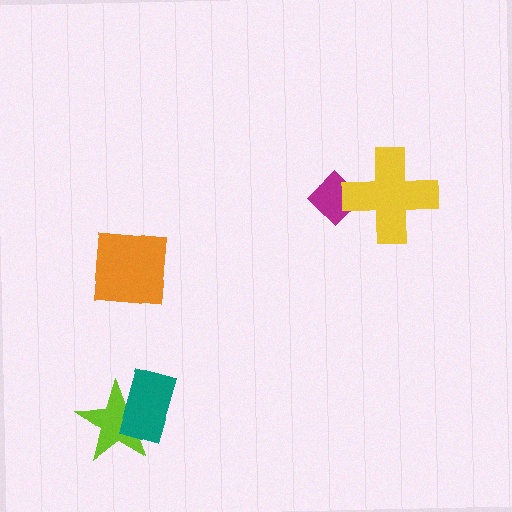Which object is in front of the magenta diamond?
The yellow cross is in front of the magenta diamond.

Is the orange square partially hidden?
No, no other shape covers it.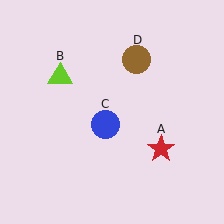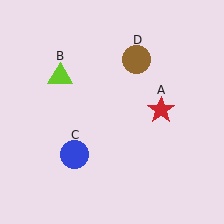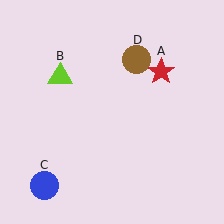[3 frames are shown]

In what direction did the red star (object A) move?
The red star (object A) moved up.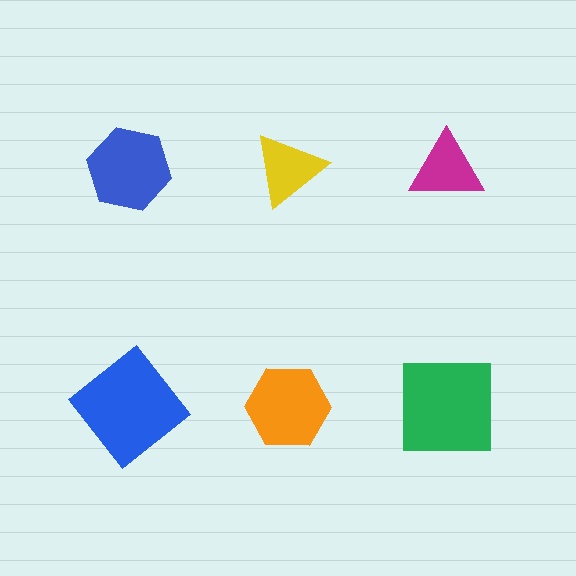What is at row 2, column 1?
A blue diamond.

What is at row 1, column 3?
A magenta triangle.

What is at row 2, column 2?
An orange hexagon.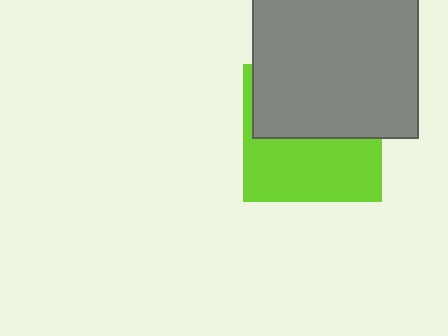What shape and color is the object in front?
The object in front is a gray rectangle.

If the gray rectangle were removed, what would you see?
You would see the complete lime square.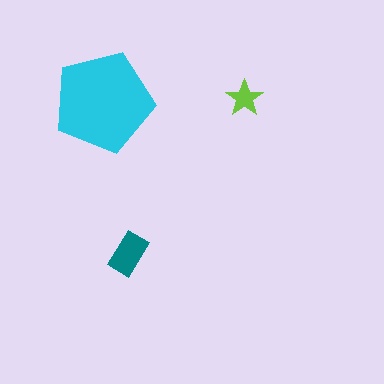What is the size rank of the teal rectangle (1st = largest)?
2nd.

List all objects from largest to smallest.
The cyan pentagon, the teal rectangle, the lime star.